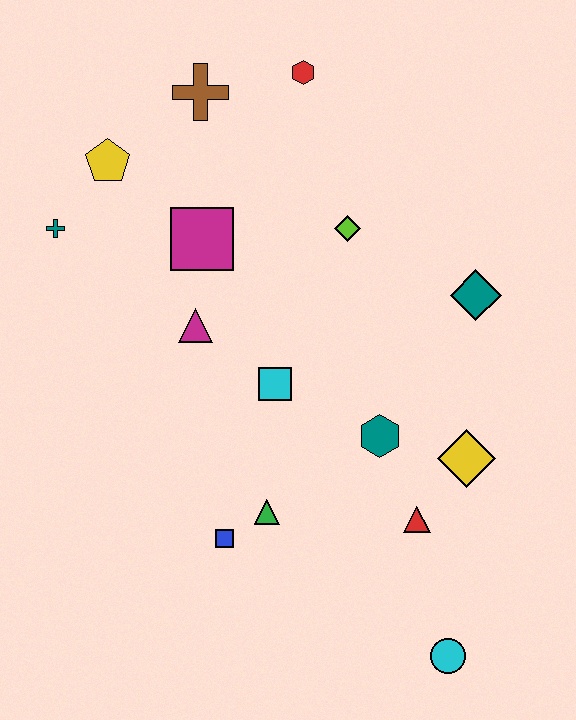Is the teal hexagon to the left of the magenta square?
No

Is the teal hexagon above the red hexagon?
No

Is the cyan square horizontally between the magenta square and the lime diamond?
Yes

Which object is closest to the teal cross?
The yellow pentagon is closest to the teal cross.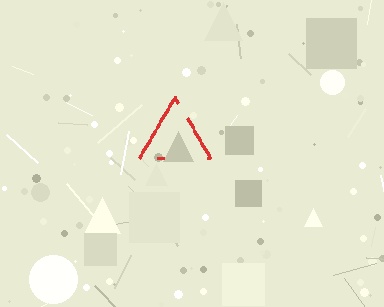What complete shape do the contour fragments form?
The contour fragments form a triangle.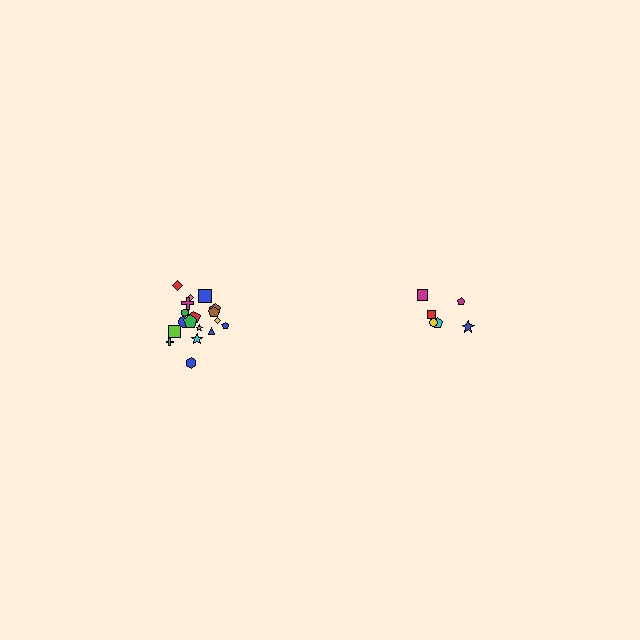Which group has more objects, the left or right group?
The left group.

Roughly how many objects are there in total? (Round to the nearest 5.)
Roughly 25 objects in total.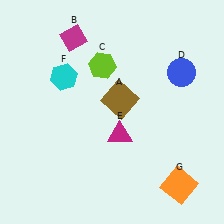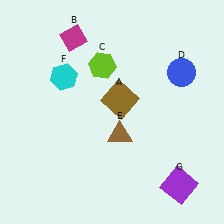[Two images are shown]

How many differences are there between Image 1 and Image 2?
There are 2 differences between the two images.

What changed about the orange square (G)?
In Image 1, G is orange. In Image 2, it changed to purple.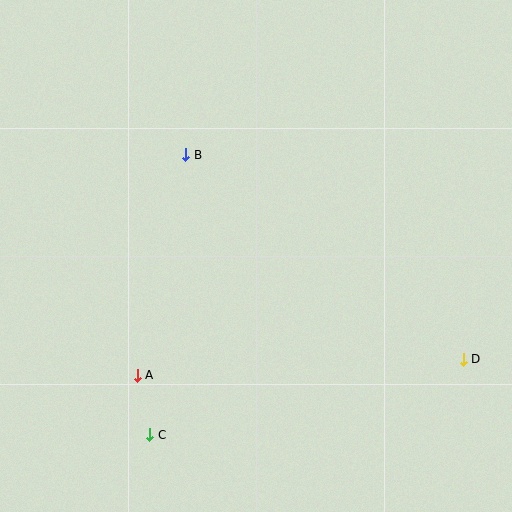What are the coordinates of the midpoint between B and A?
The midpoint between B and A is at (162, 265).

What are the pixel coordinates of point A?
Point A is at (137, 375).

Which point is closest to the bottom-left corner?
Point C is closest to the bottom-left corner.